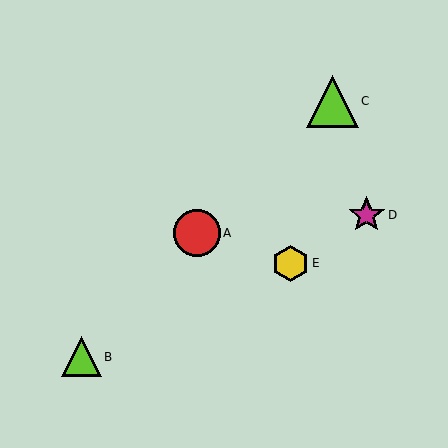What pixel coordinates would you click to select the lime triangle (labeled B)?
Click at (81, 357) to select the lime triangle B.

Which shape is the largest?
The lime triangle (labeled C) is the largest.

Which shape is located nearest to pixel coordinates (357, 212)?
The magenta star (labeled D) at (367, 215) is nearest to that location.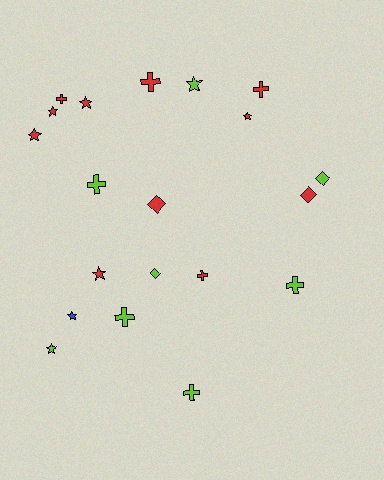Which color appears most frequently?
Red, with 11 objects.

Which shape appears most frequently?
Cross, with 8 objects.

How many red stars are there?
There are 5 red stars.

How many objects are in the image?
There are 20 objects.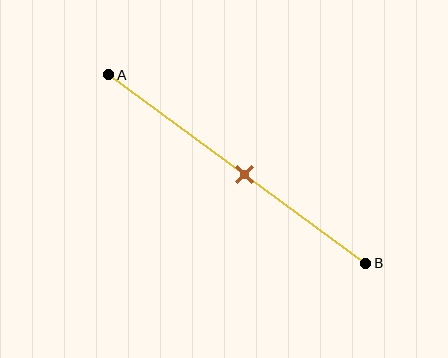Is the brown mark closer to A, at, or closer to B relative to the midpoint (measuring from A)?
The brown mark is closer to point B than the midpoint of segment AB.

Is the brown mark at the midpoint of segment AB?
No, the mark is at about 55% from A, not at the 50% midpoint.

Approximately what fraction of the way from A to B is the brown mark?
The brown mark is approximately 55% of the way from A to B.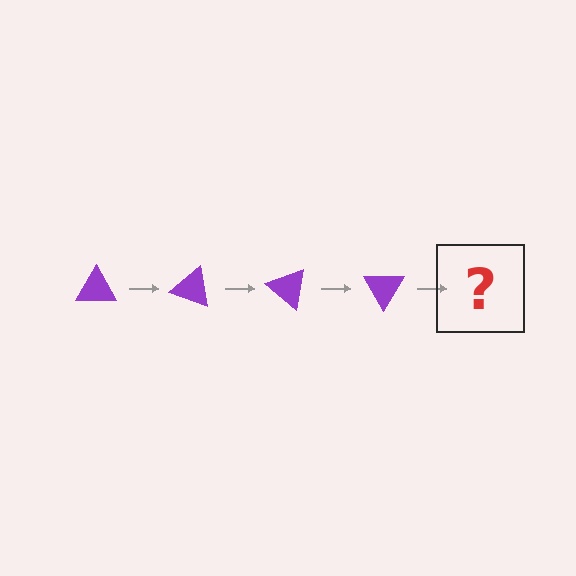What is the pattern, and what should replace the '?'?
The pattern is that the triangle rotates 20 degrees each step. The '?' should be a purple triangle rotated 80 degrees.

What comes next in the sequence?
The next element should be a purple triangle rotated 80 degrees.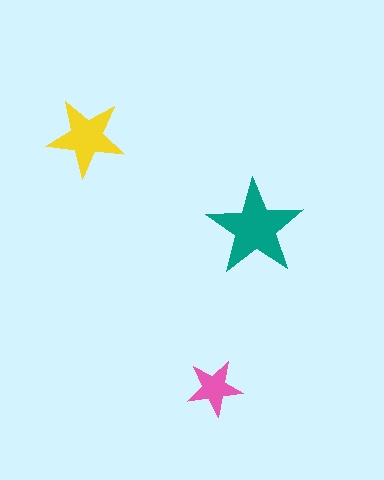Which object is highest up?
The yellow star is topmost.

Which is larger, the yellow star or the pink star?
The yellow one.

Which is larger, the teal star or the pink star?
The teal one.